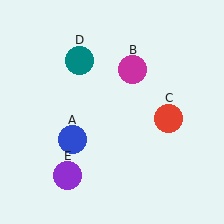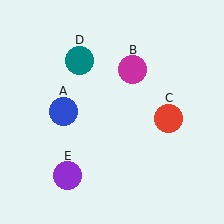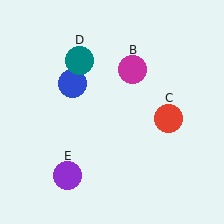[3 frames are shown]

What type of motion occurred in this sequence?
The blue circle (object A) rotated clockwise around the center of the scene.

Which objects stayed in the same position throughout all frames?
Magenta circle (object B) and red circle (object C) and teal circle (object D) and purple circle (object E) remained stationary.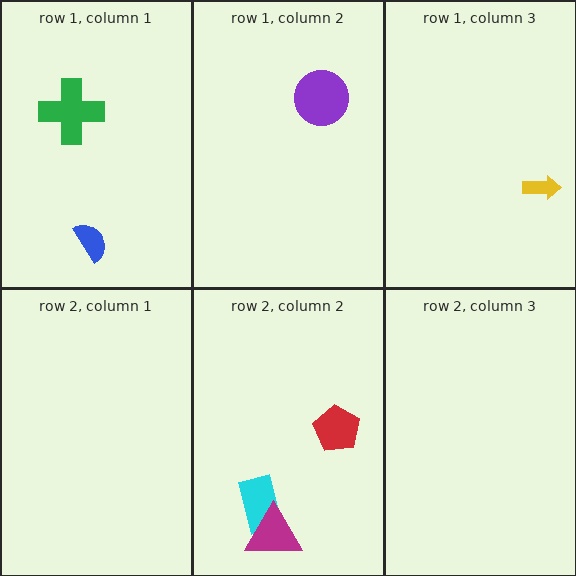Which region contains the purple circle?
The row 1, column 2 region.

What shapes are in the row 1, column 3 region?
The yellow arrow.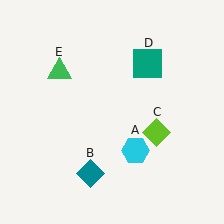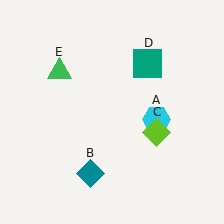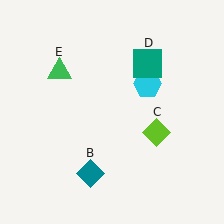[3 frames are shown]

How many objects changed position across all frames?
1 object changed position: cyan hexagon (object A).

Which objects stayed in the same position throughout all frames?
Teal diamond (object B) and lime diamond (object C) and teal square (object D) and green triangle (object E) remained stationary.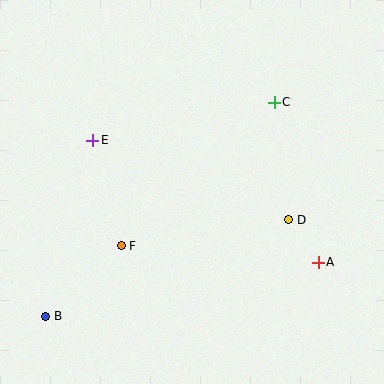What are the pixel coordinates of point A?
Point A is at (318, 262).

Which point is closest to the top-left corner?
Point E is closest to the top-left corner.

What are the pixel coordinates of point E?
Point E is at (93, 140).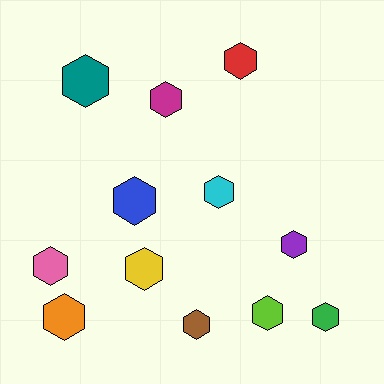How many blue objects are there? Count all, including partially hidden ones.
There is 1 blue object.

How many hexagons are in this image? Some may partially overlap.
There are 12 hexagons.